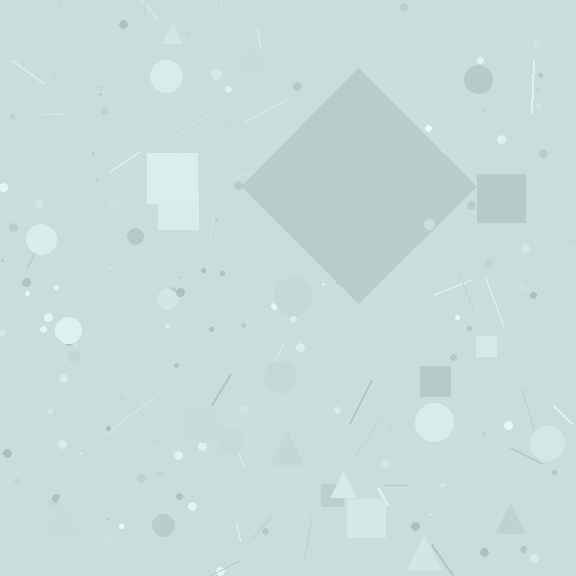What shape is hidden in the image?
A diamond is hidden in the image.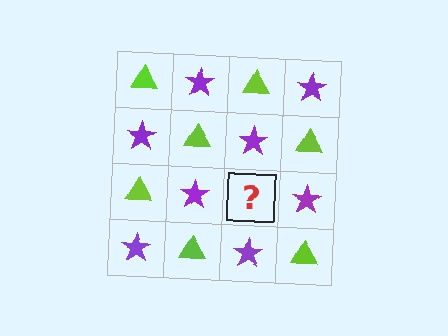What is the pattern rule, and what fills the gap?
The rule is that it alternates lime triangle and purple star in a checkerboard pattern. The gap should be filled with a lime triangle.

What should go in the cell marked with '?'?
The missing cell should contain a lime triangle.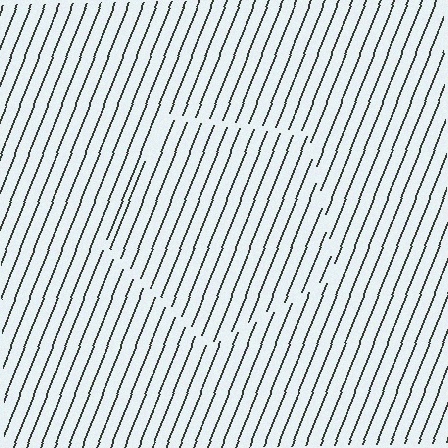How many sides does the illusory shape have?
5 sides — the line-ends trace a pentagon.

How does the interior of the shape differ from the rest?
The interior of the shape contains the same grating, shifted by half a period — the contour is defined by the phase discontinuity where line-ends from the inner and outer gratings abut.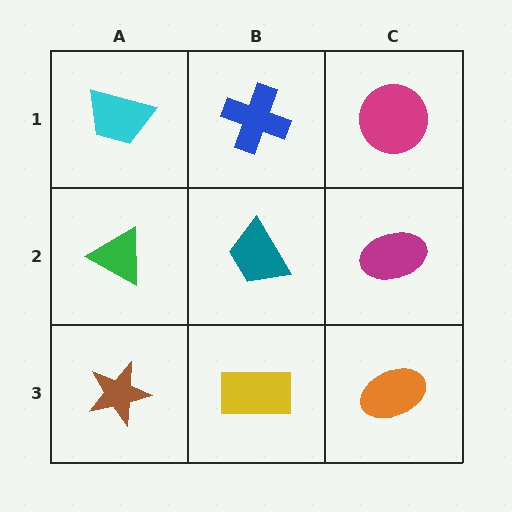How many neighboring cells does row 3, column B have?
3.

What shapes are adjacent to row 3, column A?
A green triangle (row 2, column A), a yellow rectangle (row 3, column B).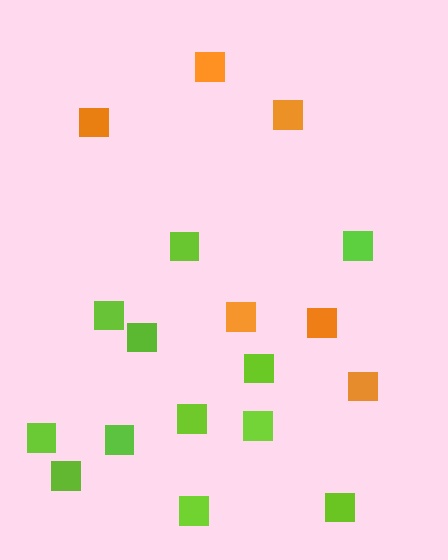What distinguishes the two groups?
There are 2 groups: one group of lime squares (12) and one group of orange squares (6).